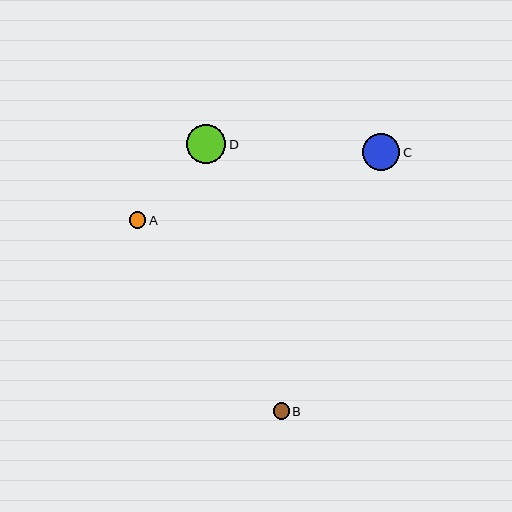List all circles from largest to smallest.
From largest to smallest: D, C, A, B.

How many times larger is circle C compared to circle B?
Circle C is approximately 2.3 times the size of circle B.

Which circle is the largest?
Circle D is the largest with a size of approximately 39 pixels.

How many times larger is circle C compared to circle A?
Circle C is approximately 2.2 times the size of circle A.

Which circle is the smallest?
Circle B is the smallest with a size of approximately 16 pixels.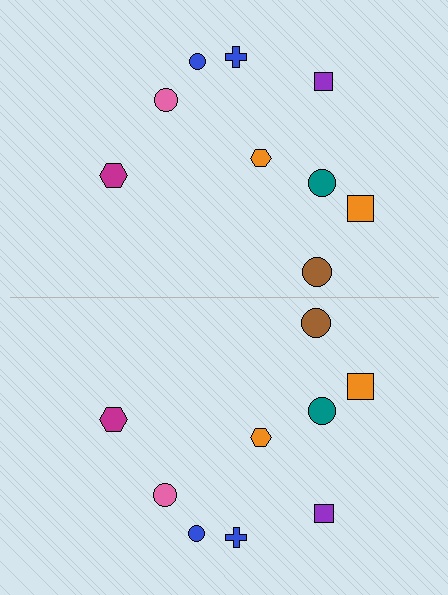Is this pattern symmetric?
Yes, this pattern has bilateral (reflection) symmetry.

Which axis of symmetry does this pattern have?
The pattern has a horizontal axis of symmetry running through the center of the image.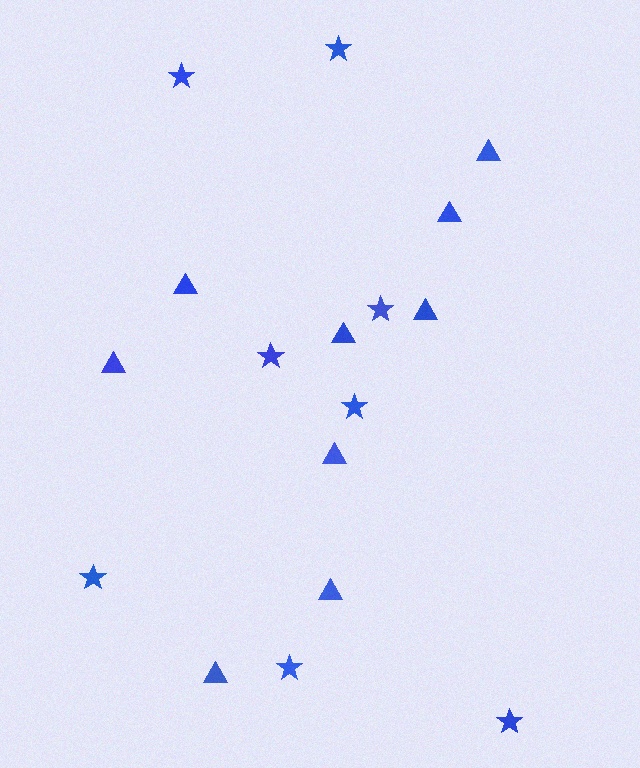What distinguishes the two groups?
There are 2 groups: one group of stars (8) and one group of triangles (9).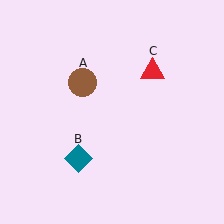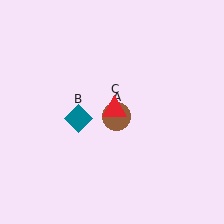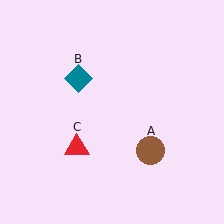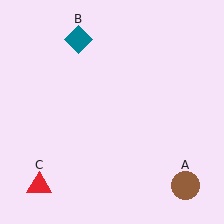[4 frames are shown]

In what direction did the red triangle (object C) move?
The red triangle (object C) moved down and to the left.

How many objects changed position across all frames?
3 objects changed position: brown circle (object A), teal diamond (object B), red triangle (object C).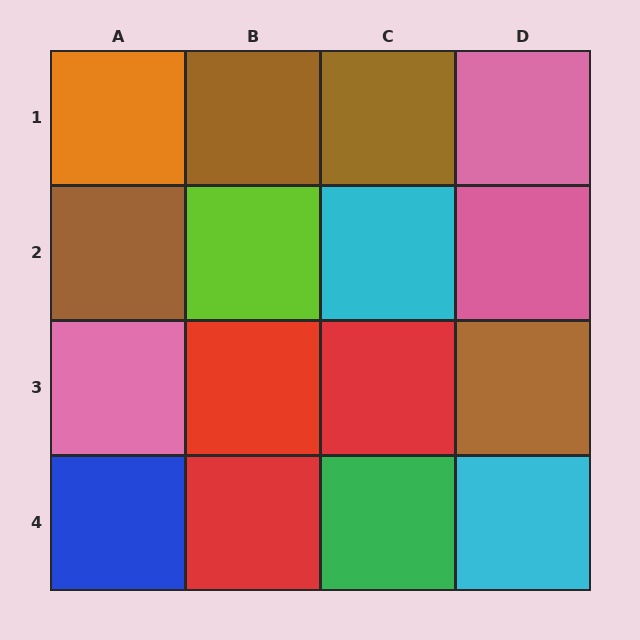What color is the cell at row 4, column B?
Red.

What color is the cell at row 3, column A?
Pink.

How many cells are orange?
1 cell is orange.